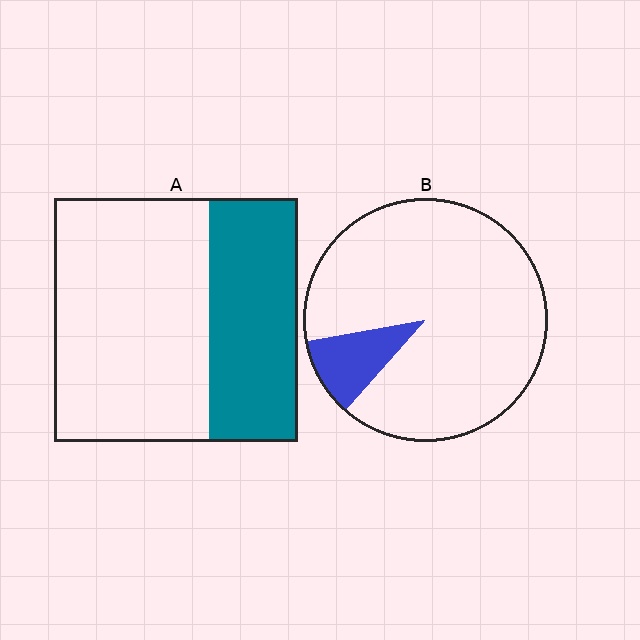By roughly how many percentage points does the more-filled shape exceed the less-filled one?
By roughly 25 percentage points (A over B).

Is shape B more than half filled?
No.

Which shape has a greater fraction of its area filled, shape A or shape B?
Shape A.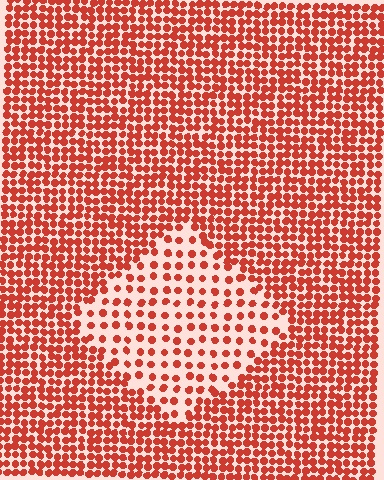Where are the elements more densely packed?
The elements are more densely packed outside the diamond boundary.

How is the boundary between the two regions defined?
The boundary is defined by a change in element density (approximately 2.2x ratio). All elements are the same color, size, and shape.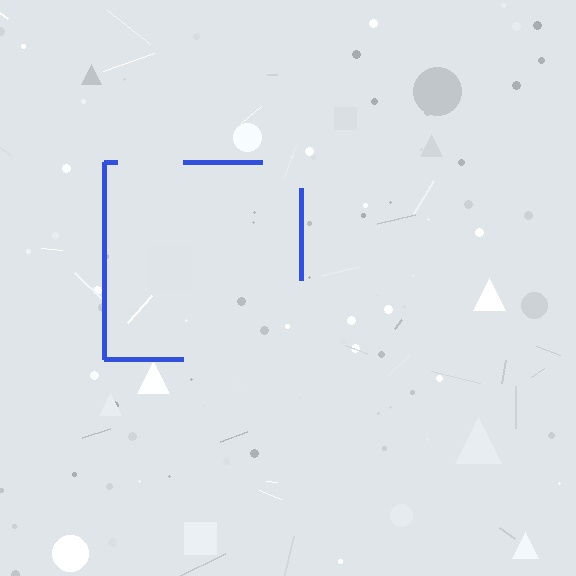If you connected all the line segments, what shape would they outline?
They would outline a square.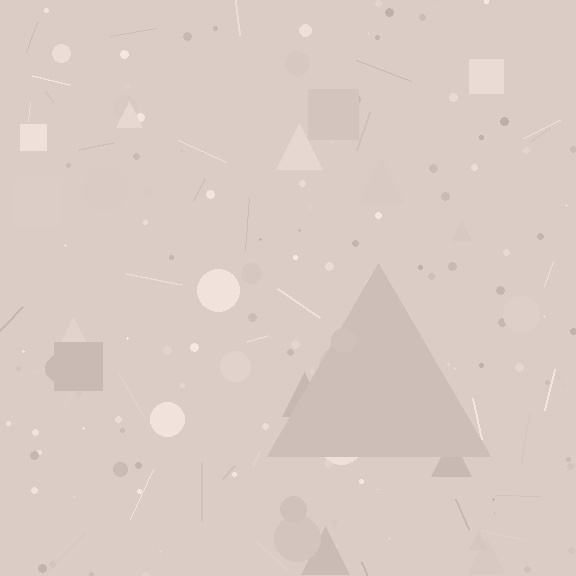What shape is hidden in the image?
A triangle is hidden in the image.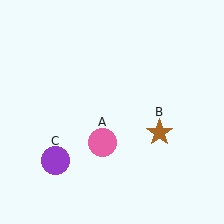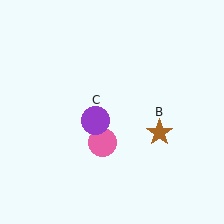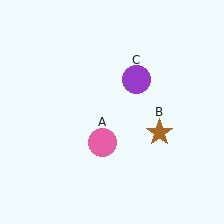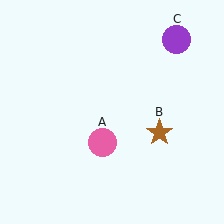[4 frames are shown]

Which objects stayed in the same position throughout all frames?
Pink circle (object A) and brown star (object B) remained stationary.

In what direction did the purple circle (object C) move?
The purple circle (object C) moved up and to the right.